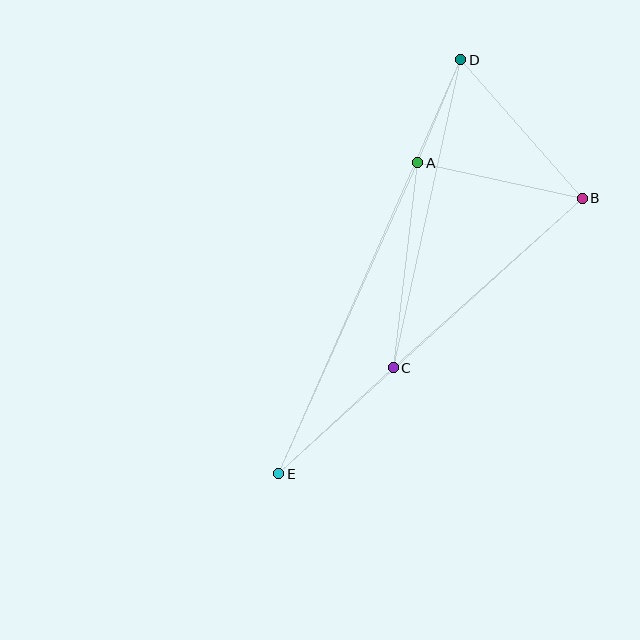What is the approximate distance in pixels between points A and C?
The distance between A and C is approximately 206 pixels.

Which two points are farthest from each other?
Points D and E are farthest from each other.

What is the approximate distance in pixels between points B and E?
The distance between B and E is approximately 410 pixels.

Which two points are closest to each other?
Points A and D are closest to each other.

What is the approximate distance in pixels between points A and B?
The distance between A and B is approximately 168 pixels.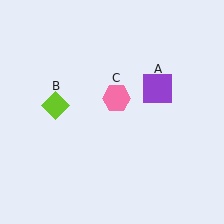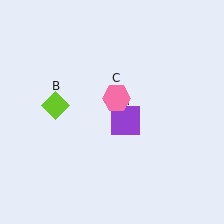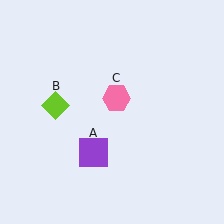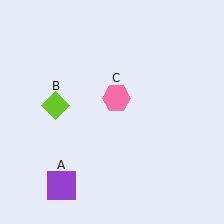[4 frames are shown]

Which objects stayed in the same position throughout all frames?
Lime diamond (object B) and pink hexagon (object C) remained stationary.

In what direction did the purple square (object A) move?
The purple square (object A) moved down and to the left.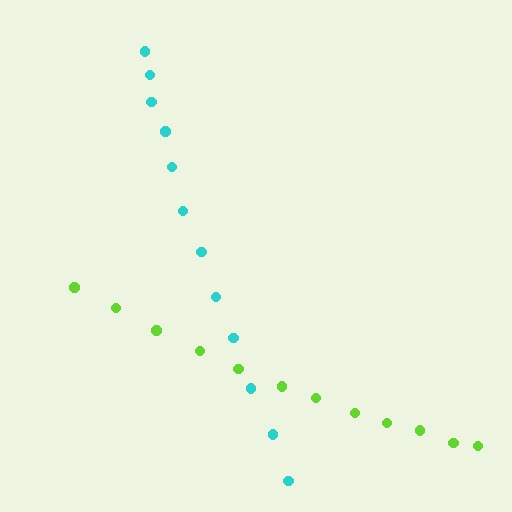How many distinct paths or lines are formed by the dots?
There are 2 distinct paths.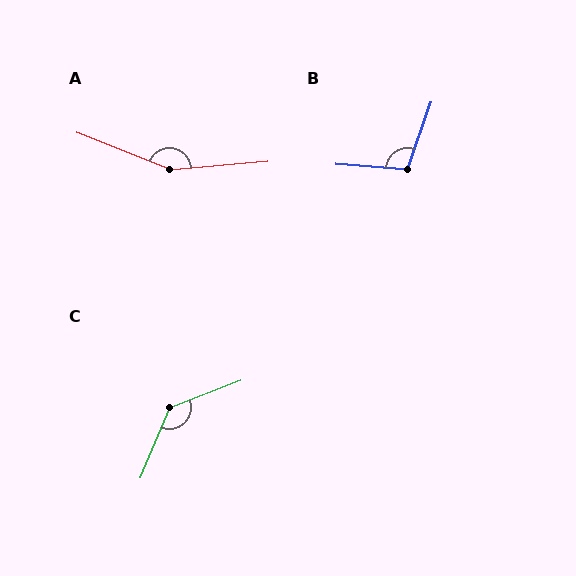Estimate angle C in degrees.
Approximately 134 degrees.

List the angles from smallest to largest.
B (106°), C (134°), A (154°).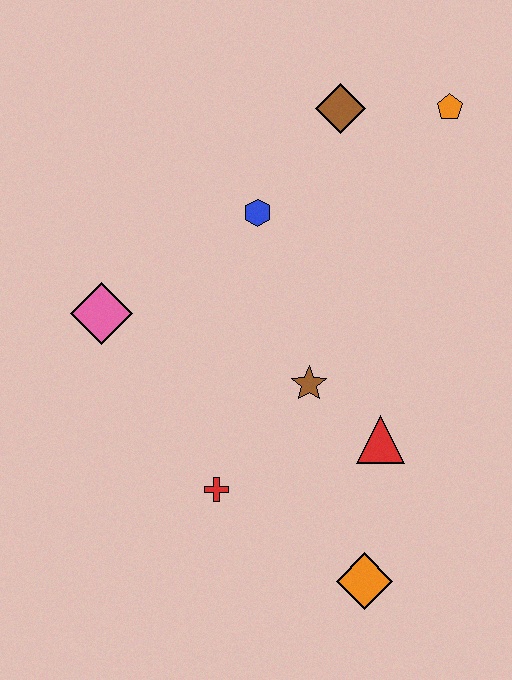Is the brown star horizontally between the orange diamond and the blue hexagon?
Yes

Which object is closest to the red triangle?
The brown star is closest to the red triangle.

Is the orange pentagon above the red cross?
Yes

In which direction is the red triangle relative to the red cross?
The red triangle is to the right of the red cross.